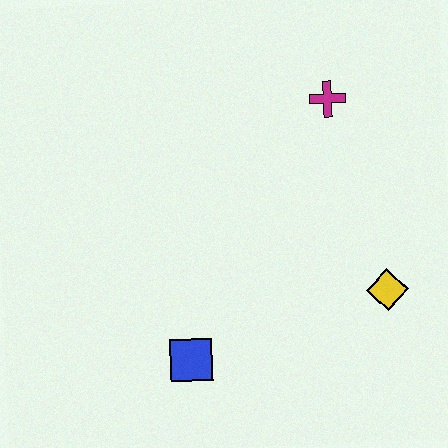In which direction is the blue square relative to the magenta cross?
The blue square is below the magenta cross.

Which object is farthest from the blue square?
The magenta cross is farthest from the blue square.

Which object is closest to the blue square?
The yellow diamond is closest to the blue square.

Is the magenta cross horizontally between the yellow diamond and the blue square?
Yes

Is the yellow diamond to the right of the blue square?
Yes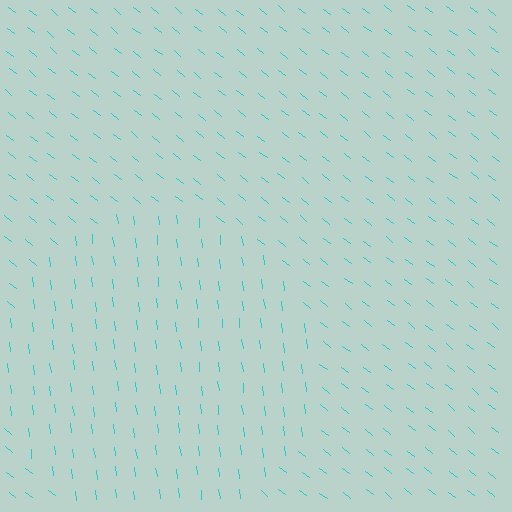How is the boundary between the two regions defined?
The boundary is defined purely by a change in line orientation (approximately 45 degrees difference). All lines are the same color and thickness.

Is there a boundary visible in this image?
Yes, there is a texture boundary formed by a change in line orientation.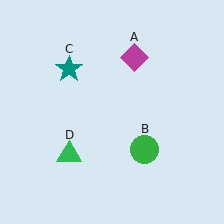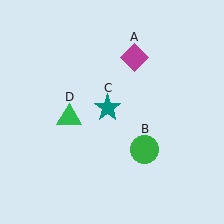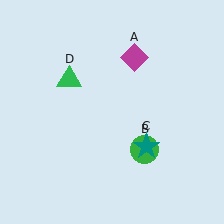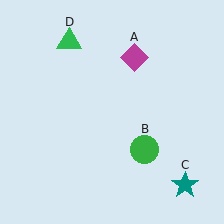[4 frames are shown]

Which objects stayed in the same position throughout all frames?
Magenta diamond (object A) and green circle (object B) remained stationary.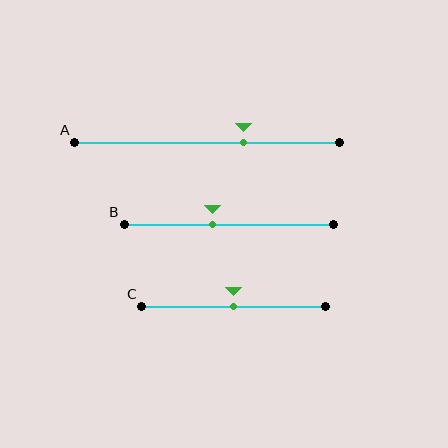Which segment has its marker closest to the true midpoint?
Segment C has its marker closest to the true midpoint.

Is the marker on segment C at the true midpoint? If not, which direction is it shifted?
Yes, the marker on segment C is at the true midpoint.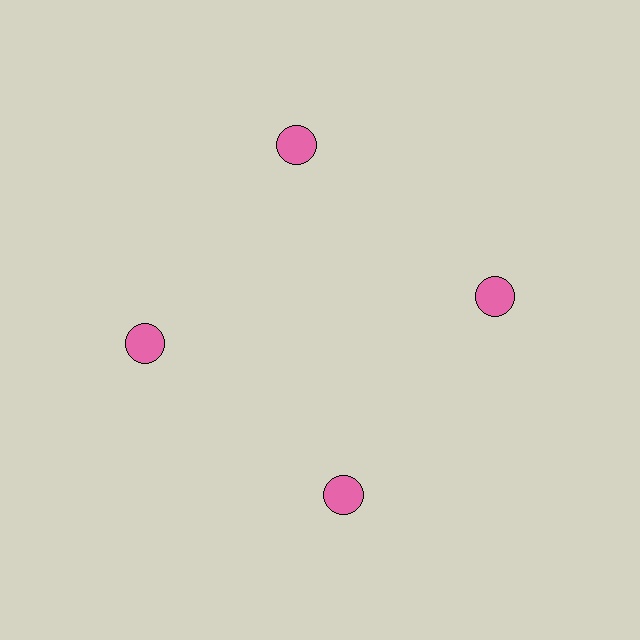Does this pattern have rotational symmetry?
Yes, this pattern has 4-fold rotational symmetry. It looks the same after rotating 90 degrees around the center.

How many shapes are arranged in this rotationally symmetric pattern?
There are 4 shapes, arranged in 4 groups of 1.